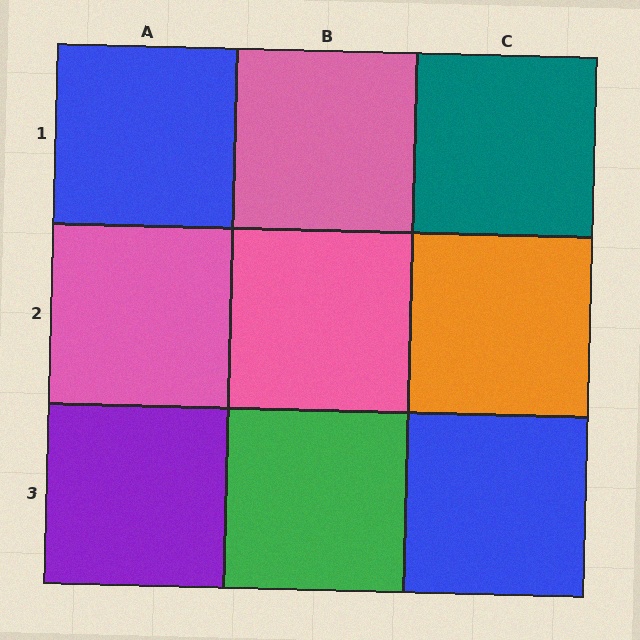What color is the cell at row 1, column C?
Teal.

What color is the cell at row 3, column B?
Green.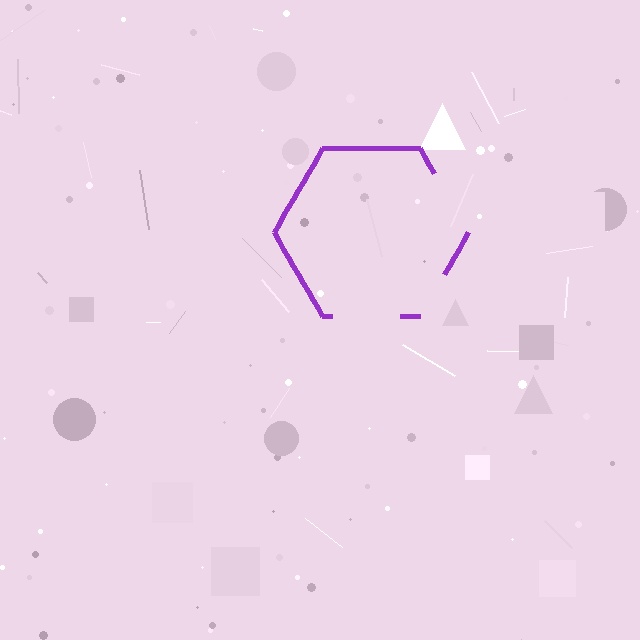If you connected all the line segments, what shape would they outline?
They would outline a hexagon.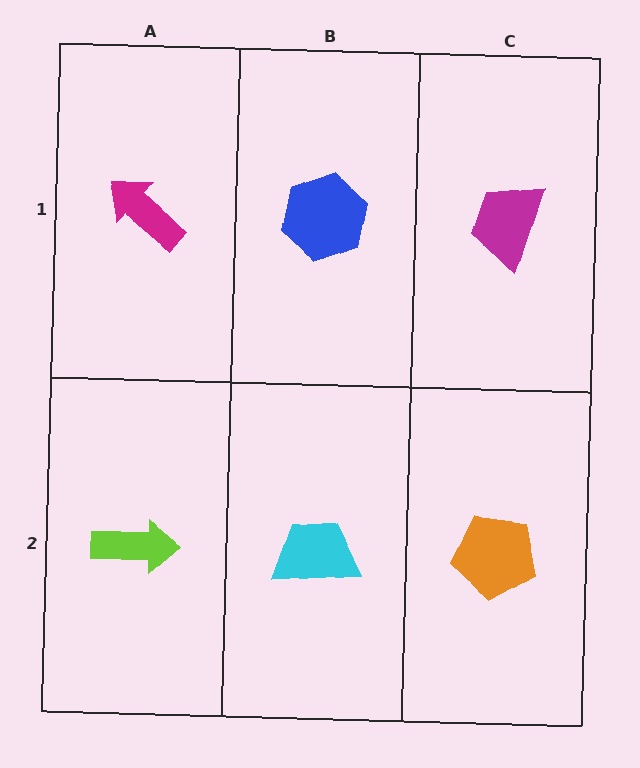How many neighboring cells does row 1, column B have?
3.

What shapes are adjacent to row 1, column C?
An orange pentagon (row 2, column C), a blue hexagon (row 1, column B).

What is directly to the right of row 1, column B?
A magenta trapezoid.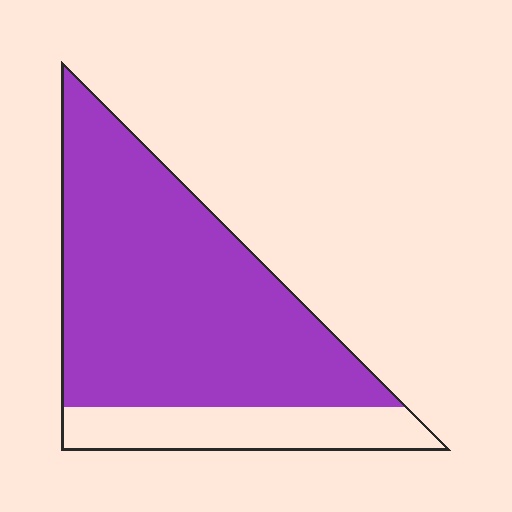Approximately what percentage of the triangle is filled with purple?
Approximately 80%.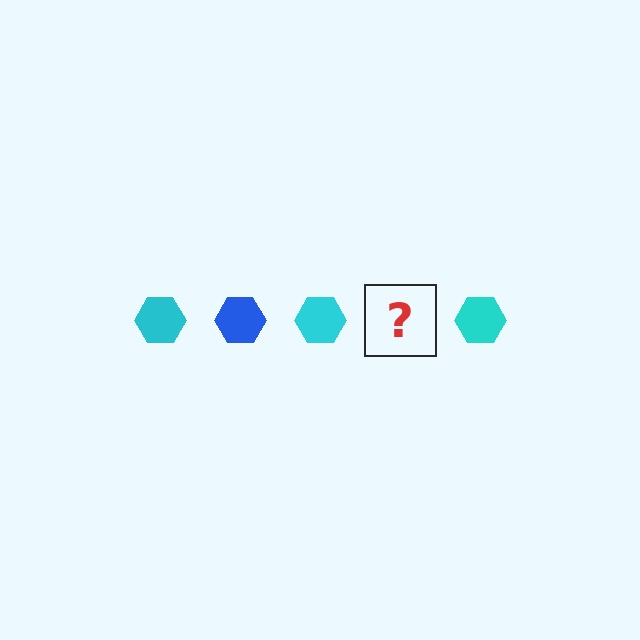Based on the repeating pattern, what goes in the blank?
The blank should be a blue hexagon.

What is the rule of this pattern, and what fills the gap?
The rule is that the pattern cycles through cyan, blue hexagons. The gap should be filled with a blue hexagon.